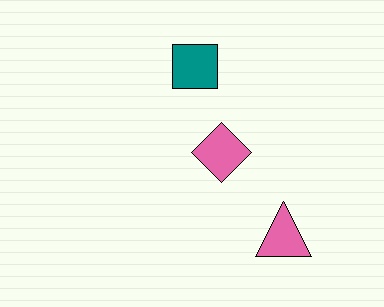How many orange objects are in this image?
There are no orange objects.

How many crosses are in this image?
There are no crosses.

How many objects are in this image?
There are 3 objects.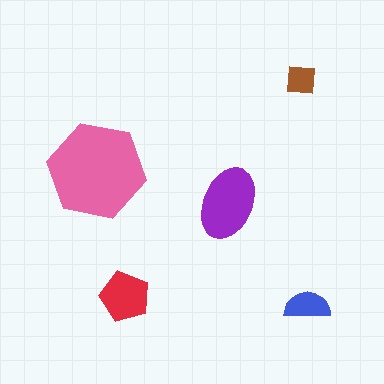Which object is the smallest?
The brown square.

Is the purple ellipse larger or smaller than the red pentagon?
Larger.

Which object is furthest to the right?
The blue semicircle is rightmost.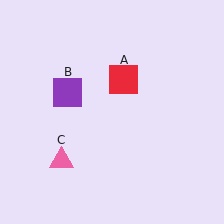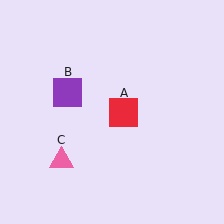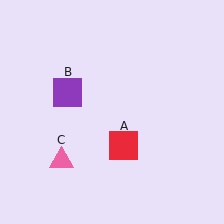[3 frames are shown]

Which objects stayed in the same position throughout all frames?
Purple square (object B) and pink triangle (object C) remained stationary.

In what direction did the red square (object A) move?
The red square (object A) moved down.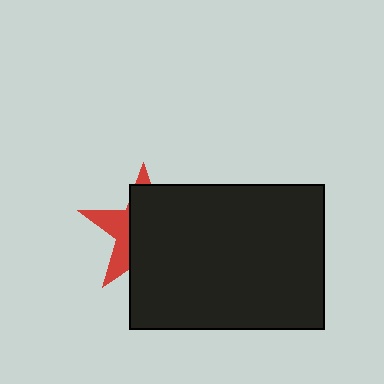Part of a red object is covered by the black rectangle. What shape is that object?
It is a star.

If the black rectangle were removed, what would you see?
You would see the complete red star.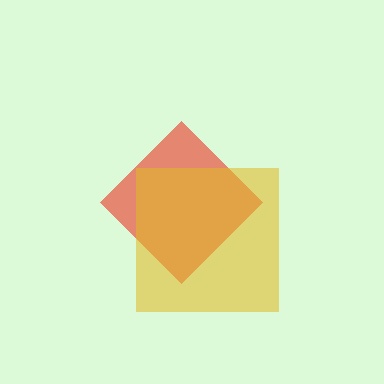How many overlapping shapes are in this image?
There are 2 overlapping shapes in the image.